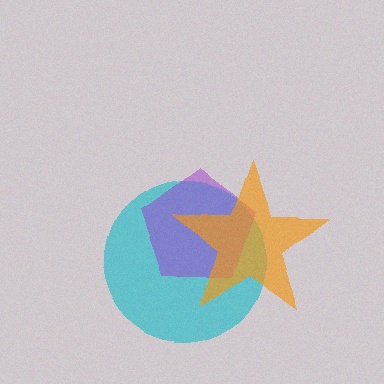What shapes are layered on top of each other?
The layered shapes are: a cyan circle, a purple pentagon, an orange star.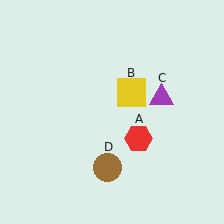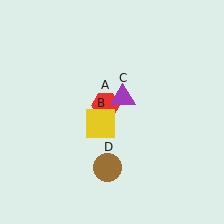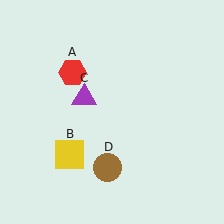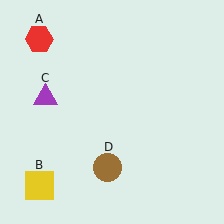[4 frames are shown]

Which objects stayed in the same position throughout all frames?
Brown circle (object D) remained stationary.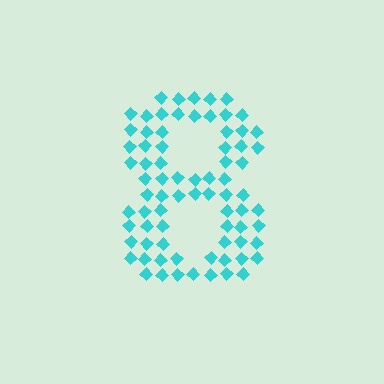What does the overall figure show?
The overall figure shows the digit 8.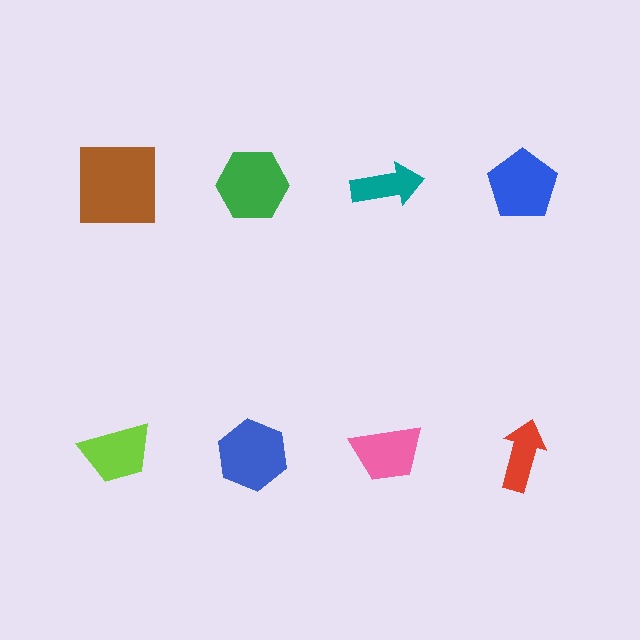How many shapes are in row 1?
4 shapes.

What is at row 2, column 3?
A pink trapezoid.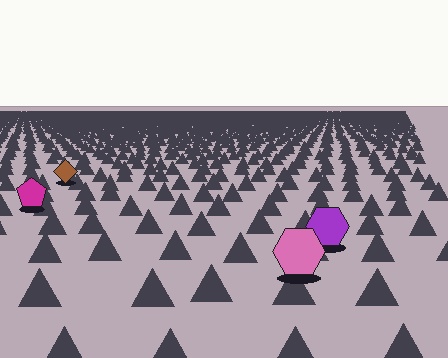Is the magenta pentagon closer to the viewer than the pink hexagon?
No. The pink hexagon is closer — you can tell from the texture gradient: the ground texture is coarser near it.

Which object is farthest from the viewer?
The brown diamond is farthest from the viewer. It appears smaller and the ground texture around it is denser.